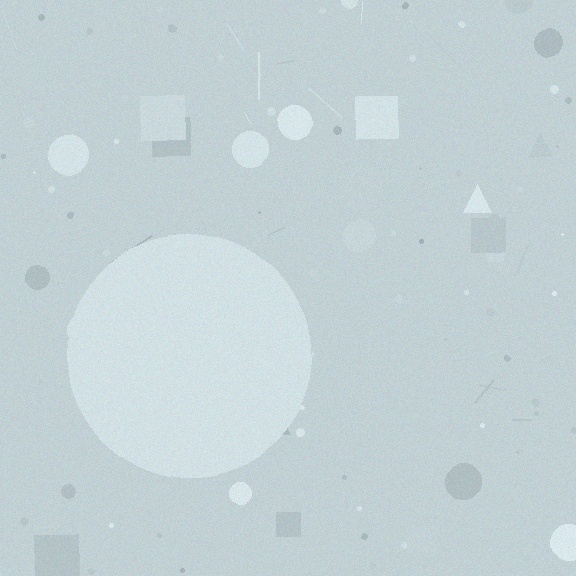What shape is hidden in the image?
A circle is hidden in the image.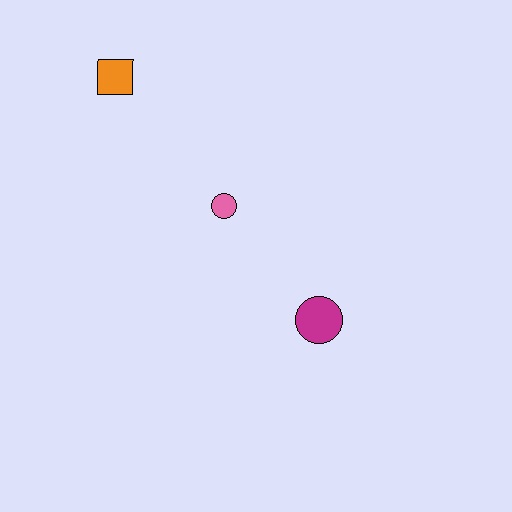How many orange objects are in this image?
There is 1 orange object.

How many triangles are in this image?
There are no triangles.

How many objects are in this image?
There are 3 objects.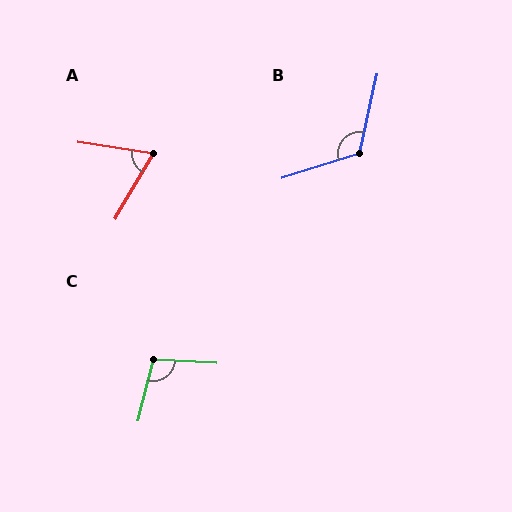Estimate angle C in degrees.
Approximately 101 degrees.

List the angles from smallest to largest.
A (68°), C (101°), B (120°).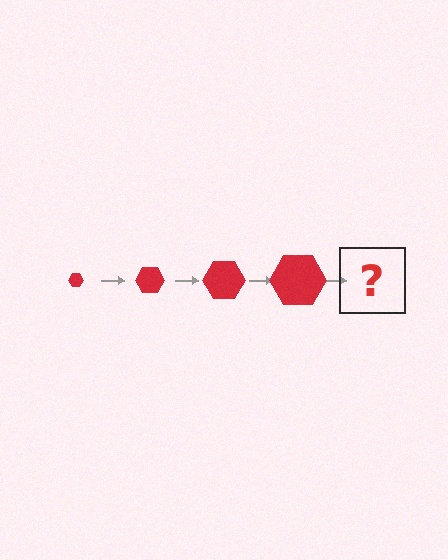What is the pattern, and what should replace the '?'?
The pattern is that the hexagon gets progressively larger each step. The '?' should be a red hexagon, larger than the previous one.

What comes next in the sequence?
The next element should be a red hexagon, larger than the previous one.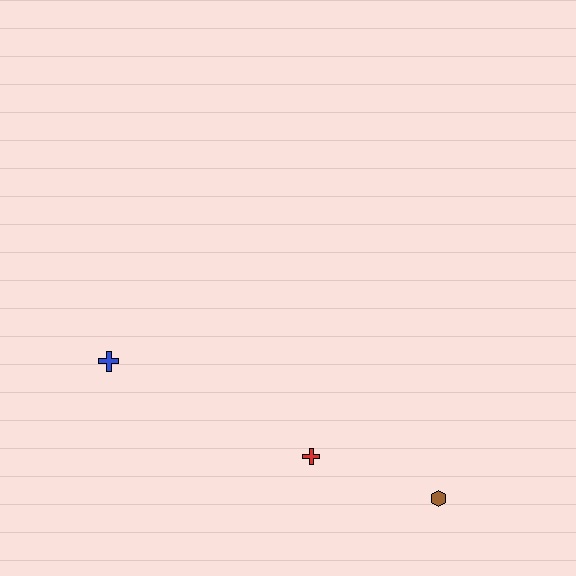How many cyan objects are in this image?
There are no cyan objects.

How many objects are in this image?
There are 3 objects.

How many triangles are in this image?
There are no triangles.